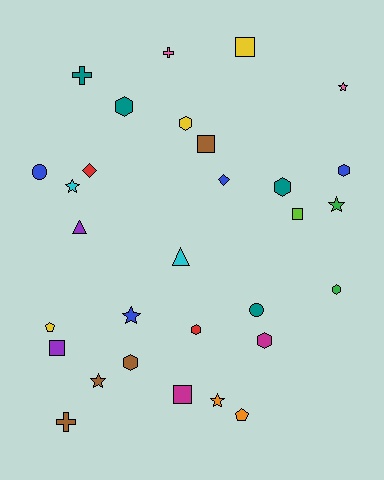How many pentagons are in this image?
There are 2 pentagons.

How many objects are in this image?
There are 30 objects.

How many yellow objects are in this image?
There are 3 yellow objects.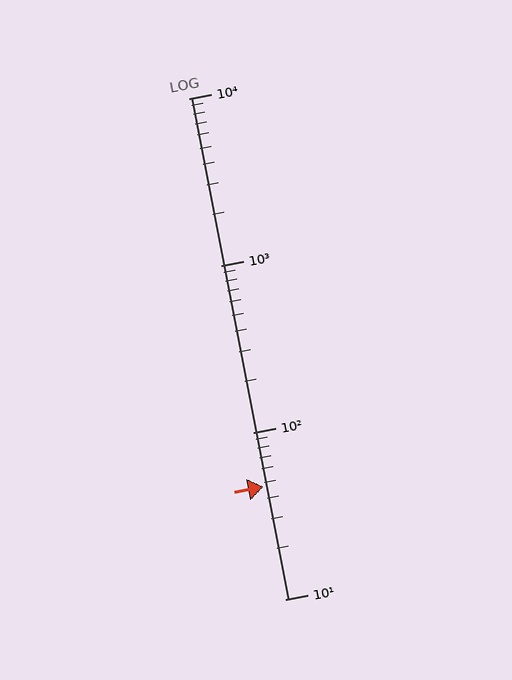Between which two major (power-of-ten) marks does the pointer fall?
The pointer is between 10 and 100.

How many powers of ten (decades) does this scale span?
The scale spans 3 decades, from 10 to 10000.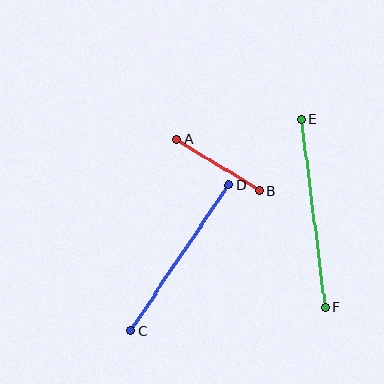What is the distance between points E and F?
The distance is approximately 189 pixels.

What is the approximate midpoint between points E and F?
The midpoint is at approximately (313, 214) pixels.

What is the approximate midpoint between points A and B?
The midpoint is at approximately (218, 165) pixels.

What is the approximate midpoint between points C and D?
The midpoint is at approximately (180, 258) pixels.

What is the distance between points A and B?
The distance is approximately 97 pixels.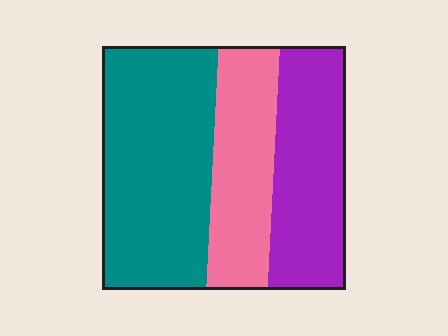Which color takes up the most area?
Teal, at roughly 45%.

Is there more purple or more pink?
Purple.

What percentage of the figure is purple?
Purple takes up about one third (1/3) of the figure.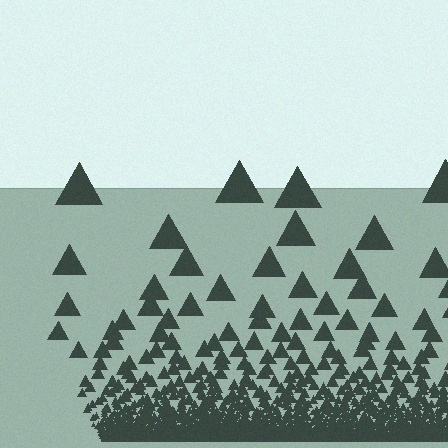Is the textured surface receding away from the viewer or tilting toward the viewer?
The surface appears to tilt toward the viewer. Texture elements get larger and sparser toward the top.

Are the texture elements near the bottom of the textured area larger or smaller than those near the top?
Smaller. The gradient is inverted — elements near the bottom are smaller and denser.